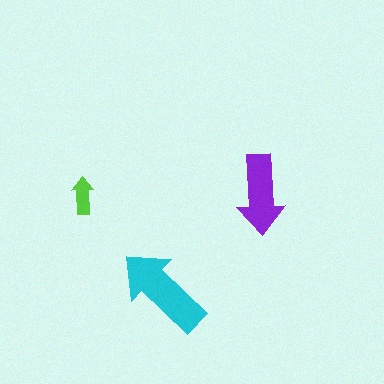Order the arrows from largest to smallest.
the cyan one, the purple one, the lime one.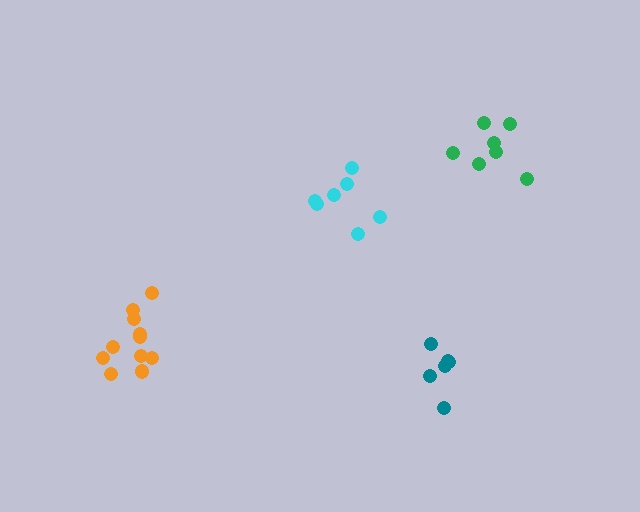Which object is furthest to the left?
The orange cluster is leftmost.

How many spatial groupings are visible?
There are 4 spatial groupings.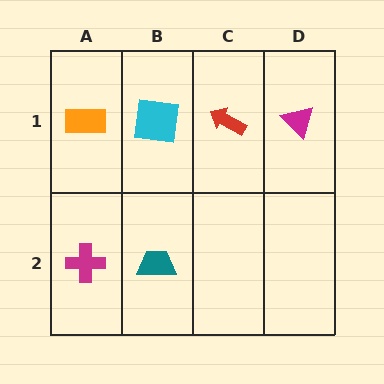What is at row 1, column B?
A cyan square.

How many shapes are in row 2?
2 shapes.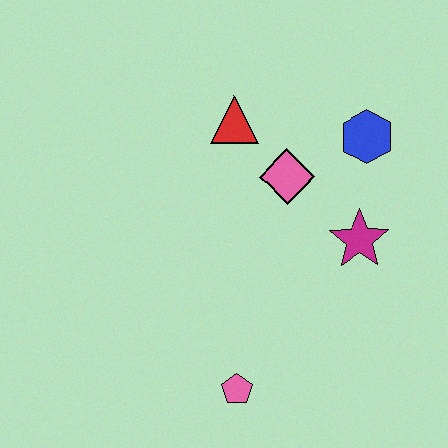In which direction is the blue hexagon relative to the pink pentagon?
The blue hexagon is above the pink pentagon.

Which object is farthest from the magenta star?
The pink pentagon is farthest from the magenta star.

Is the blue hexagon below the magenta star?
No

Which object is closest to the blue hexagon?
The pink diamond is closest to the blue hexagon.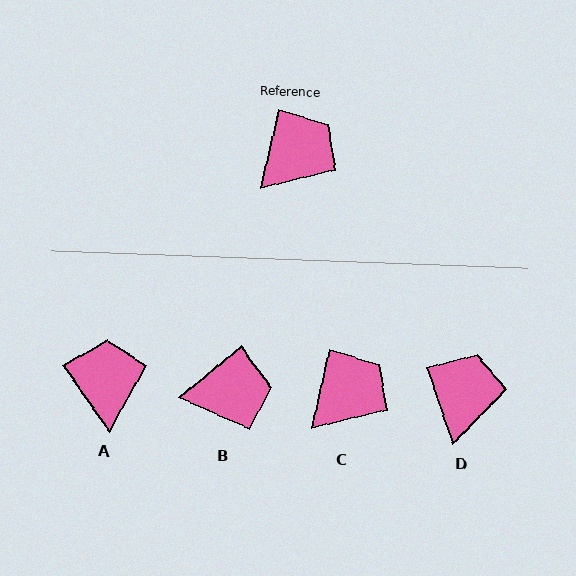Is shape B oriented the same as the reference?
No, it is off by about 38 degrees.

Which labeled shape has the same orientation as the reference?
C.